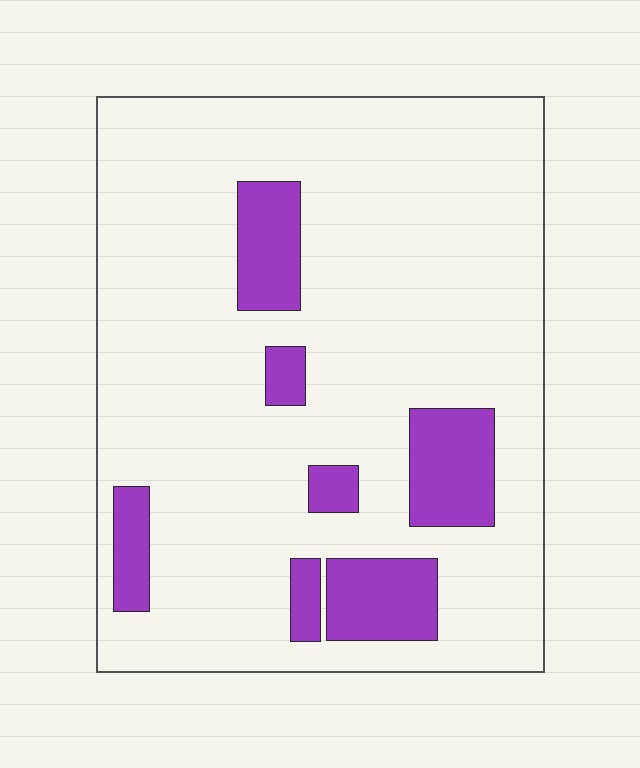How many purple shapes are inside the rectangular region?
7.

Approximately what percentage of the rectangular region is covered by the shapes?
Approximately 15%.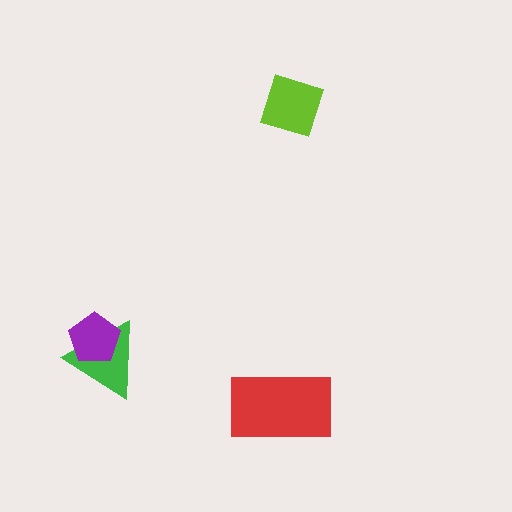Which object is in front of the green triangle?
The purple pentagon is in front of the green triangle.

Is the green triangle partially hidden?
Yes, it is partially covered by another shape.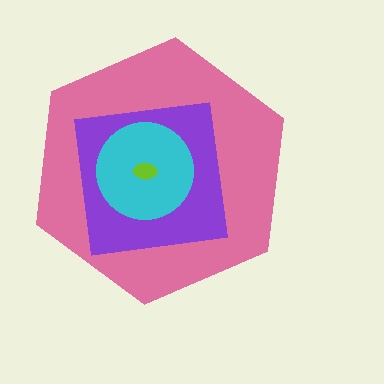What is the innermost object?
The lime ellipse.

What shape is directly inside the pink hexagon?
The purple square.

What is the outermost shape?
The pink hexagon.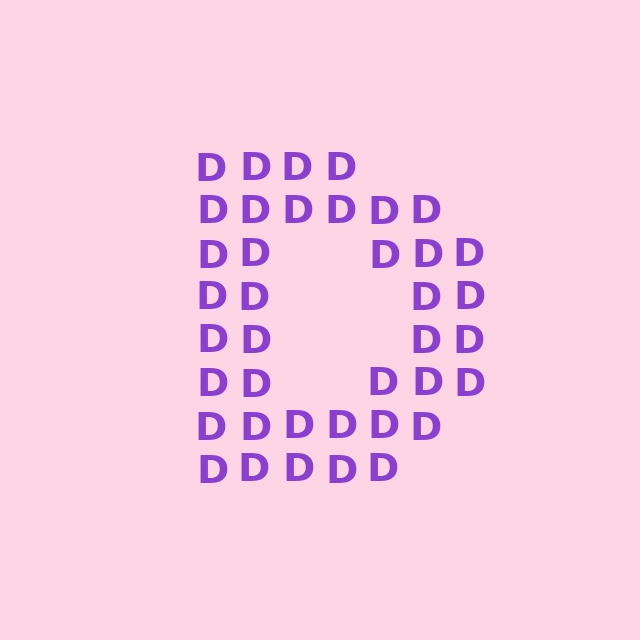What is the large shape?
The large shape is the letter D.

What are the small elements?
The small elements are letter D's.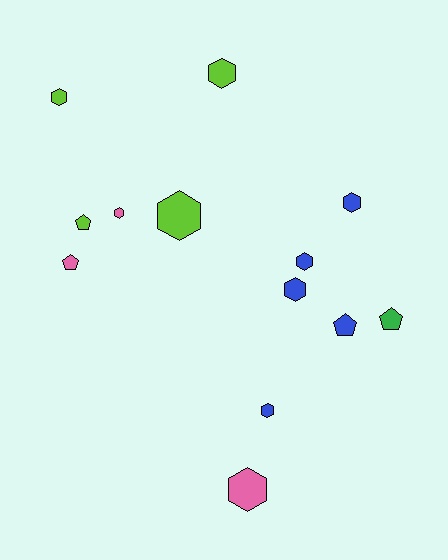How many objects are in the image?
There are 13 objects.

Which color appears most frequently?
Blue, with 5 objects.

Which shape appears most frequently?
Hexagon, with 9 objects.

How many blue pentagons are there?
There is 1 blue pentagon.